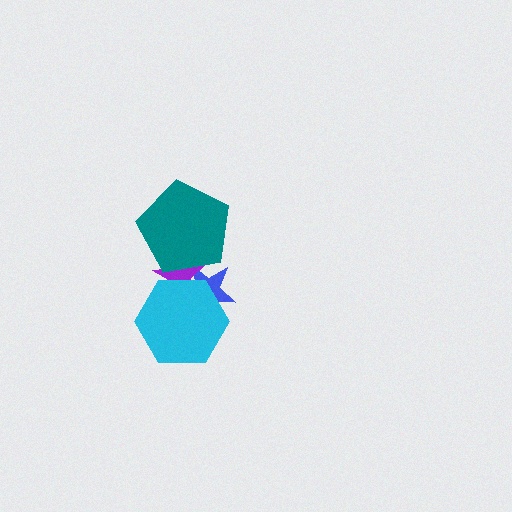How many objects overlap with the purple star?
3 objects overlap with the purple star.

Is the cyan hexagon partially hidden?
No, no other shape covers it.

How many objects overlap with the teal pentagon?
2 objects overlap with the teal pentagon.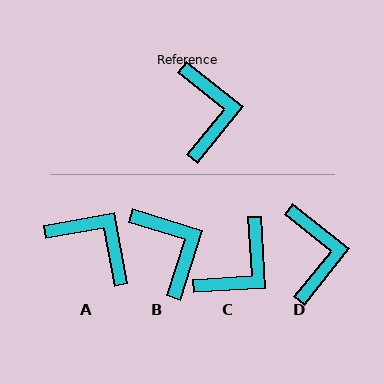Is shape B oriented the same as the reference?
No, it is off by about 21 degrees.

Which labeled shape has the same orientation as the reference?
D.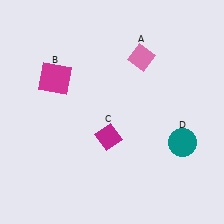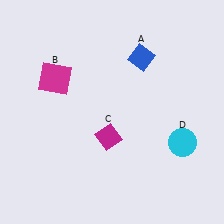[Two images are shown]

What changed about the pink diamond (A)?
In Image 1, A is pink. In Image 2, it changed to blue.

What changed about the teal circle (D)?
In Image 1, D is teal. In Image 2, it changed to cyan.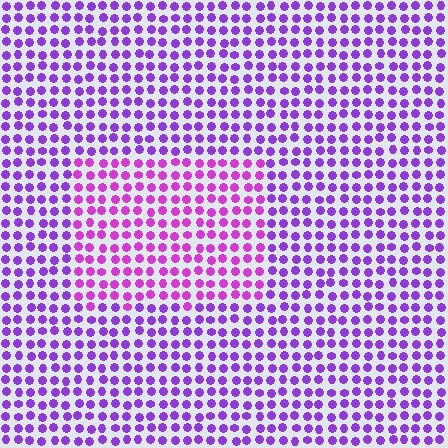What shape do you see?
I see a rectangle.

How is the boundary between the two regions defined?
The boundary is defined purely by a slight shift in hue (about 29 degrees). Spacing, size, and orientation are identical on both sides.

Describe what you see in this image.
The image is filled with small purple elements in a uniform arrangement. A rectangle-shaped region is visible where the elements are tinted to a slightly different hue, forming a subtle color boundary.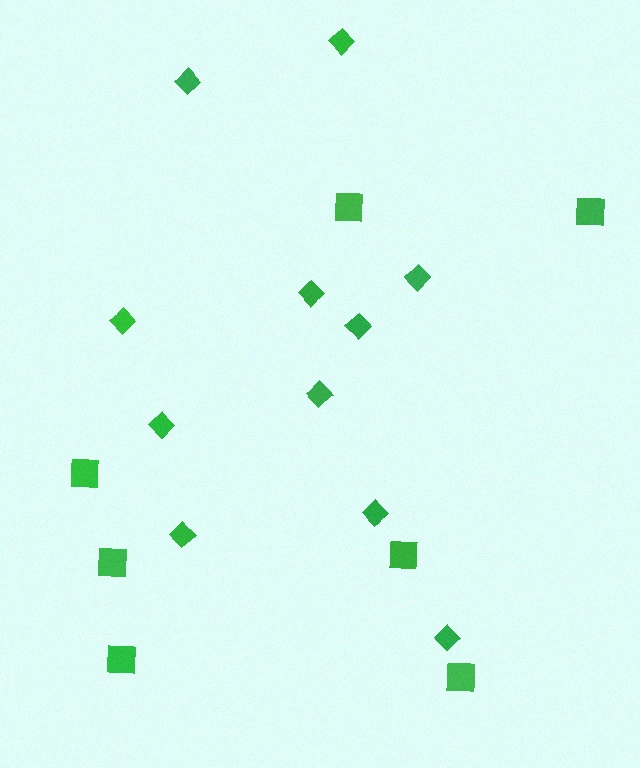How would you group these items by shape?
There are 2 groups: one group of diamonds (11) and one group of squares (7).